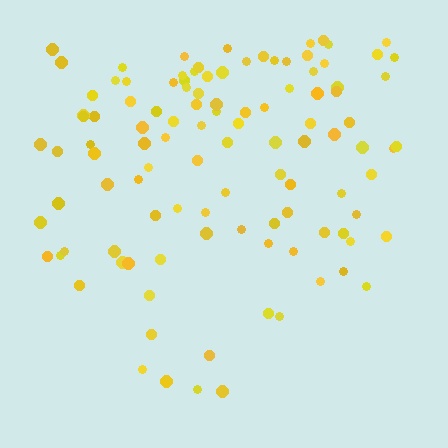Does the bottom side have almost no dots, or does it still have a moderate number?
Still a moderate number, just noticeably fewer than the top.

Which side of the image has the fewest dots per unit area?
The bottom.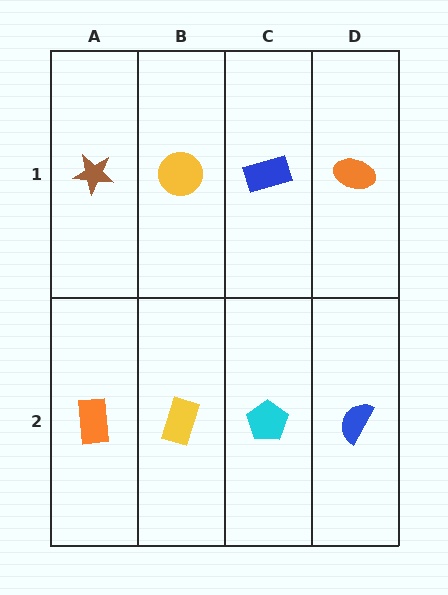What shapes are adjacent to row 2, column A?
A brown star (row 1, column A), a yellow rectangle (row 2, column B).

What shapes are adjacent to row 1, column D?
A blue semicircle (row 2, column D), a blue rectangle (row 1, column C).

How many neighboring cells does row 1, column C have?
3.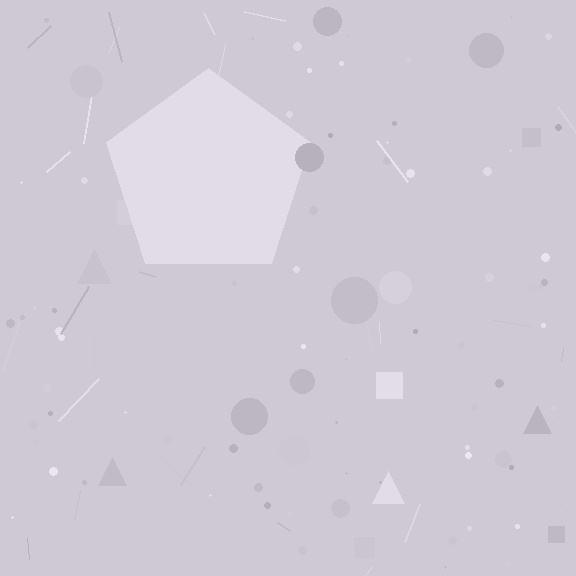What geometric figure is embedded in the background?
A pentagon is embedded in the background.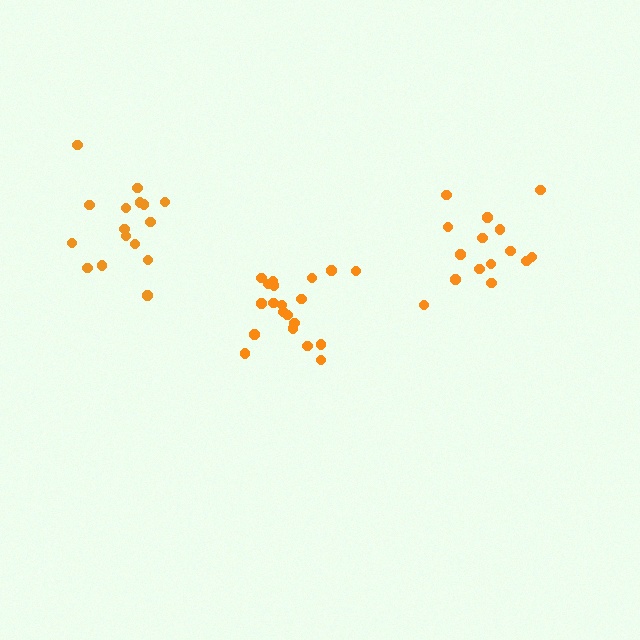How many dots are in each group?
Group 1: 20 dots, Group 2: 15 dots, Group 3: 16 dots (51 total).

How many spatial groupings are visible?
There are 3 spatial groupings.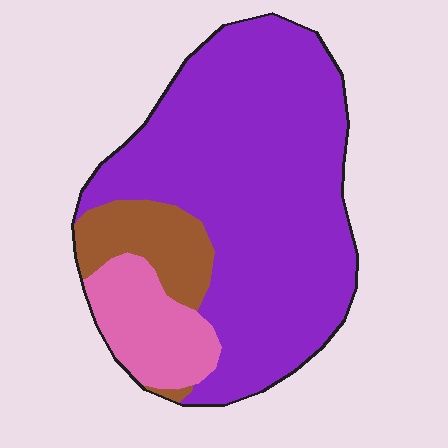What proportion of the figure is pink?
Pink covers roughly 15% of the figure.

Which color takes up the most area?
Purple, at roughly 75%.